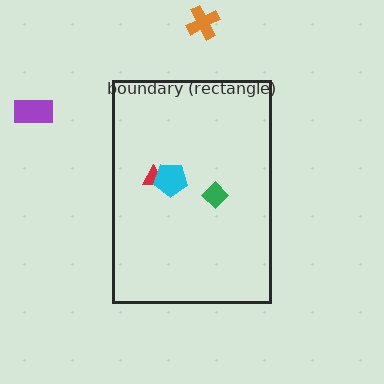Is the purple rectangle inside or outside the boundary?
Outside.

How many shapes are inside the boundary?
3 inside, 2 outside.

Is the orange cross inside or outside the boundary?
Outside.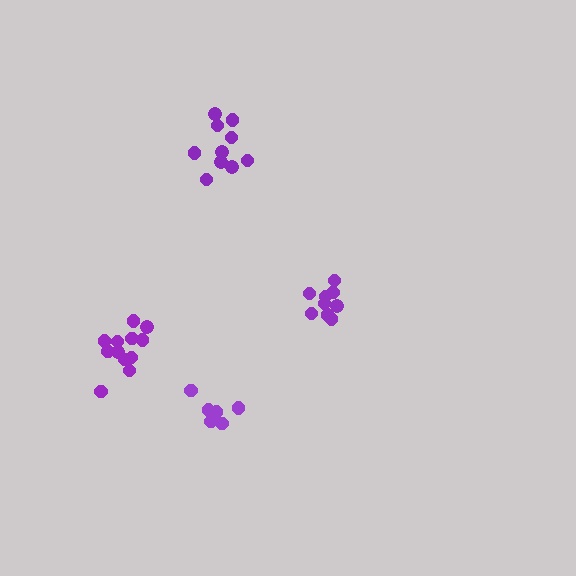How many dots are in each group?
Group 1: 6 dots, Group 2: 9 dots, Group 3: 10 dots, Group 4: 12 dots (37 total).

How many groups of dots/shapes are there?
There are 4 groups.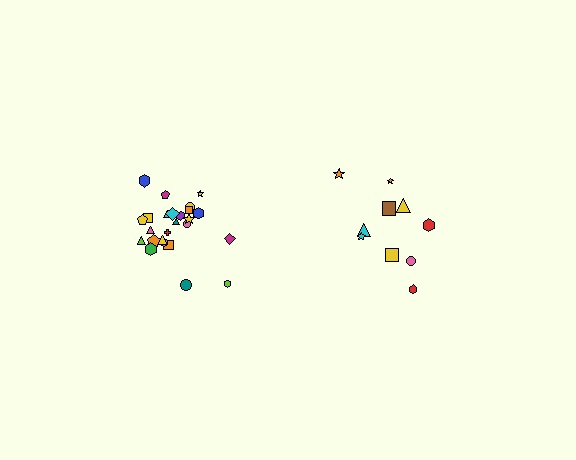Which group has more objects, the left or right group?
The left group.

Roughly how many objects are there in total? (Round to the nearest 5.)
Roughly 35 objects in total.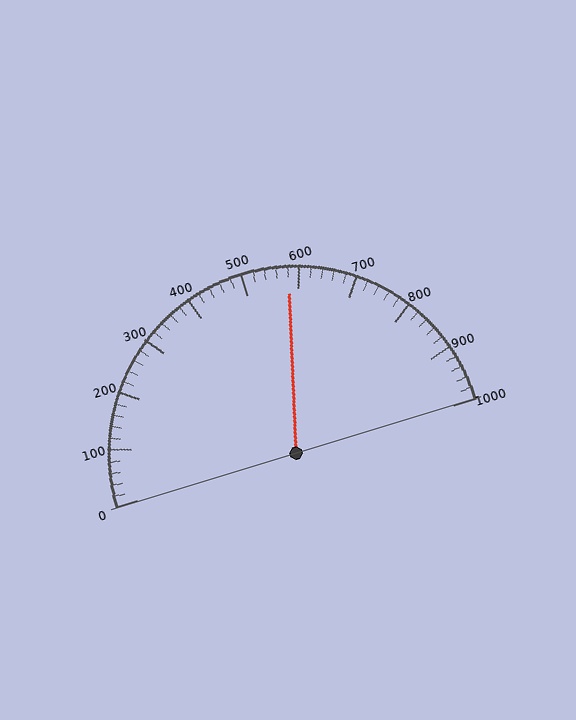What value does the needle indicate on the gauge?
The needle indicates approximately 580.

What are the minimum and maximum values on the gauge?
The gauge ranges from 0 to 1000.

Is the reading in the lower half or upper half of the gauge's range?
The reading is in the upper half of the range (0 to 1000).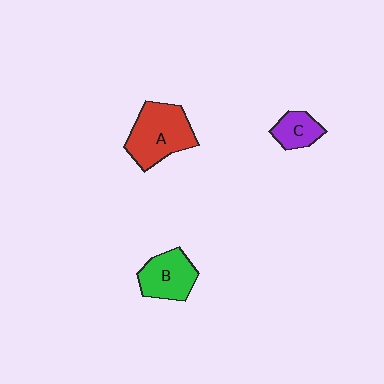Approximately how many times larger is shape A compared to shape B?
Approximately 1.4 times.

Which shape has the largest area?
Shape A (red).